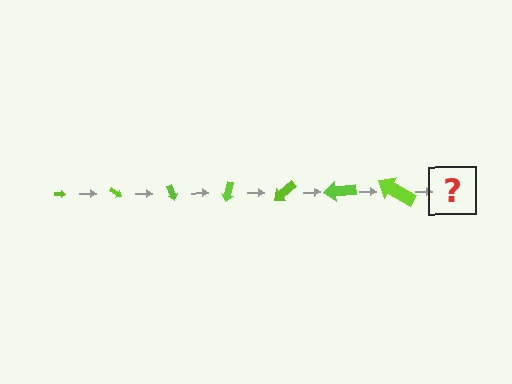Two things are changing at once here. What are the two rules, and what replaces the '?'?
The two rules are that the arrow grows larger each step and it rotates 35 degrees each step. The '?' should be an arrow, larger than the previous one and rotated 245 degrees from the start.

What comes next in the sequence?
The next element should be an arrow, larger than the previous one and rotated 245 degrees from the start.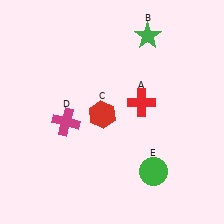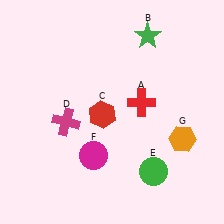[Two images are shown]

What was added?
A magenta circle (F), an orange hexagon (G) were added in Image 2.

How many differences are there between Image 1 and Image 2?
There are 2 differences between the two images.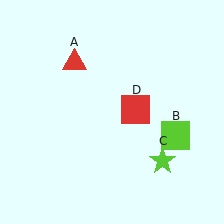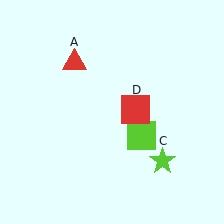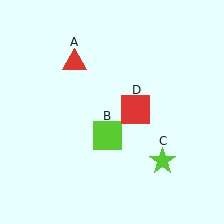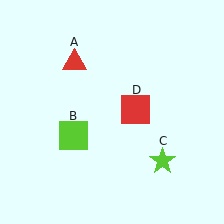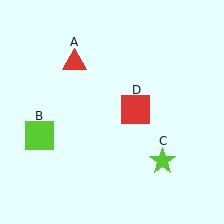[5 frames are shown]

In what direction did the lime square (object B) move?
The lime square (object B) moved left.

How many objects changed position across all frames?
1 object changed position: lime square (object B).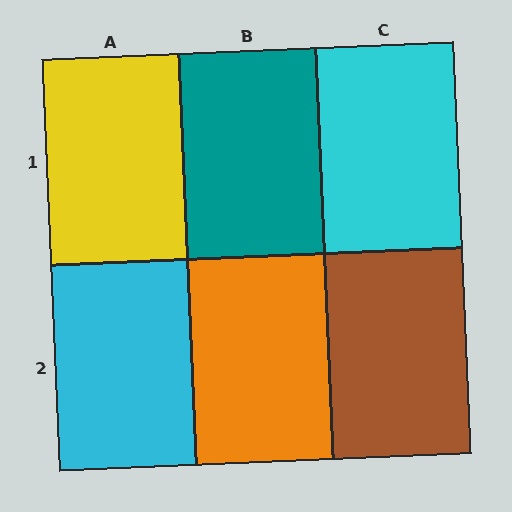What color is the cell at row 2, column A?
Cyan.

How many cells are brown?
1 cell is brown.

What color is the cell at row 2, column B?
Orange.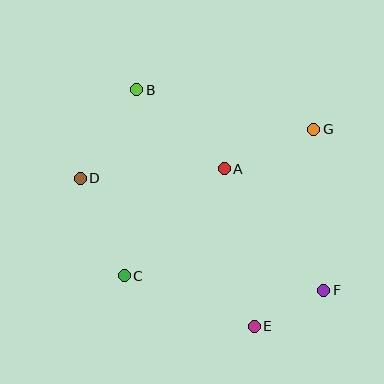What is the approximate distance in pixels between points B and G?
The distance between B and G is approximately 181 pixels.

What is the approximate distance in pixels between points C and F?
The distance between C and F is approximately 200 pixels.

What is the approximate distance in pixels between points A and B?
The distance between A and B is approximately 118 pixels.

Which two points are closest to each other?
Points E and F are closest to each other.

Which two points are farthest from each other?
Points B and F are farthest from each other.